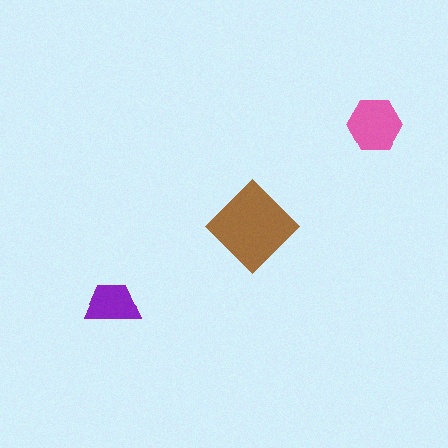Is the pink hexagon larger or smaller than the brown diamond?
Smaller.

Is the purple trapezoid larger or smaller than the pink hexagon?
Smaller.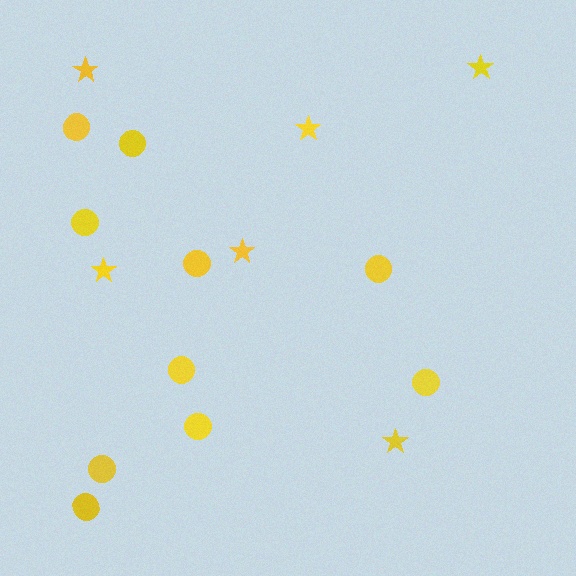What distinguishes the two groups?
There are 2 groups: one group of circles (10) and one group of stars (6).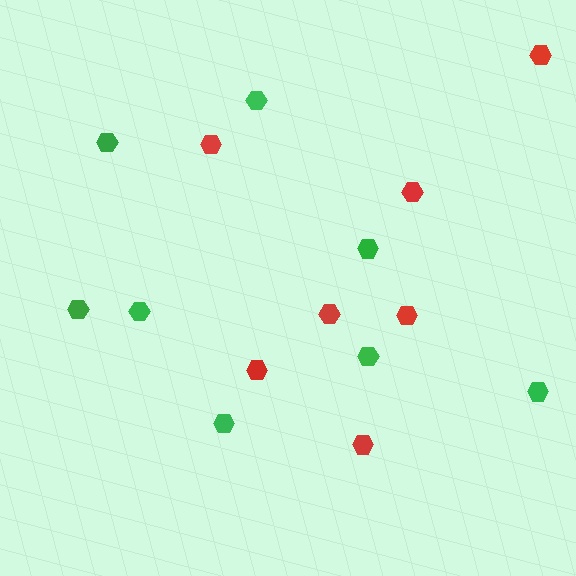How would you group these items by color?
There are 2 groups: one group of green hexagons (8) and one group of red hexagons (7).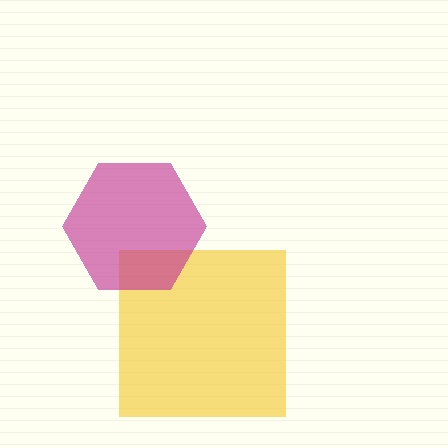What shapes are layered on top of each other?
The layered shapes are: a yellow square, a magenta hexagon.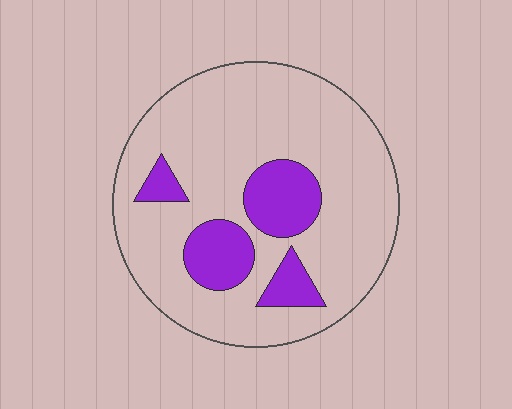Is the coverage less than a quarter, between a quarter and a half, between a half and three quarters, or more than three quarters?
Less than a quarter.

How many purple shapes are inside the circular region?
4.